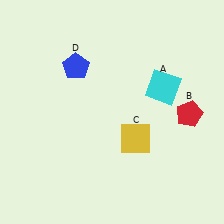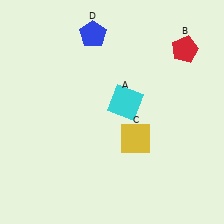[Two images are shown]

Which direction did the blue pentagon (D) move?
The blue pentagon (D) moved up.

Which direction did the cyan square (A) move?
The cyan square (A) moved left.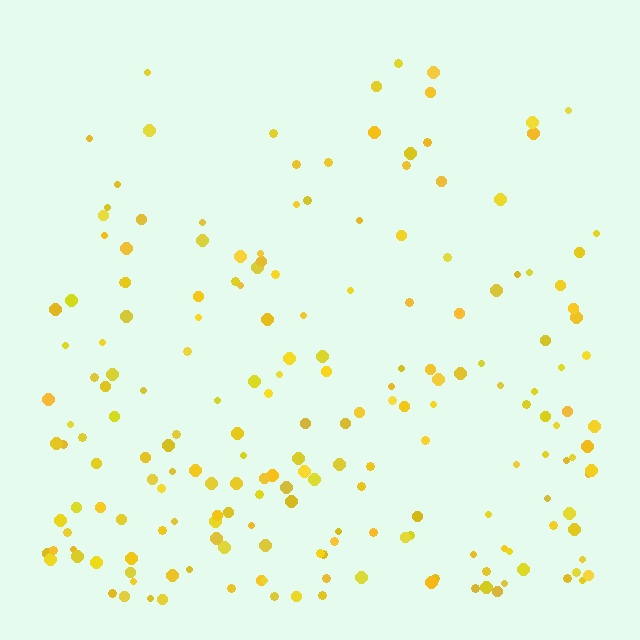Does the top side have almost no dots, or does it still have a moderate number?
Still a moderate number, just noticeably fewer than the bottom.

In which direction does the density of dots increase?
From top to bottom, with the bottom side densest.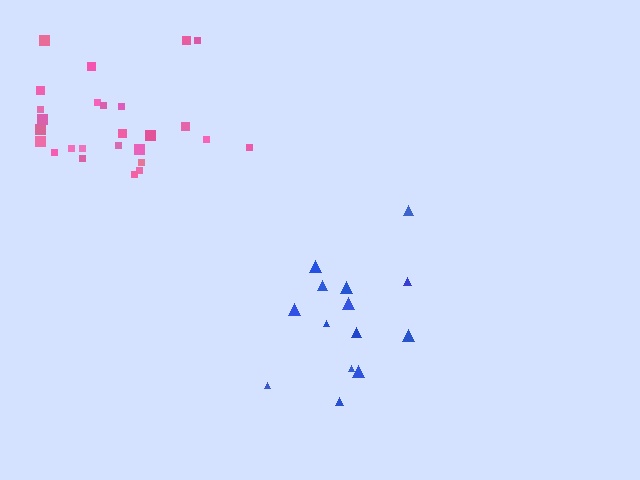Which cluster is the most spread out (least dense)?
Blue.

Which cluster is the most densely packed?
Pink.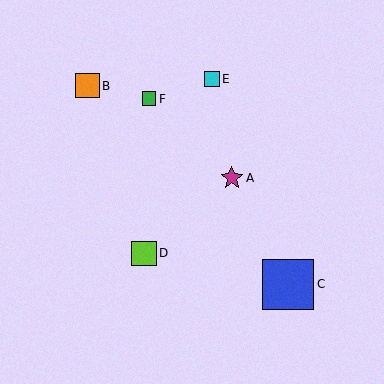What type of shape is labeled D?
Shape D is a lime square.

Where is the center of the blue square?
The center of the blue square is at (288, 284).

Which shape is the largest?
The blue square (labeled C) is the largest.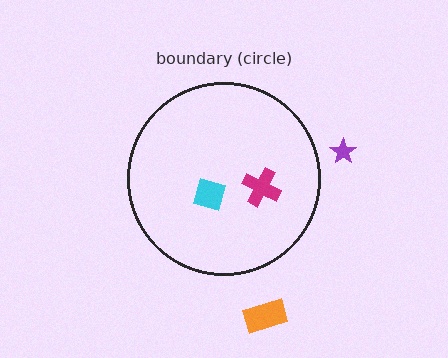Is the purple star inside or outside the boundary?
Outside.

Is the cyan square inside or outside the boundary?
Inside.